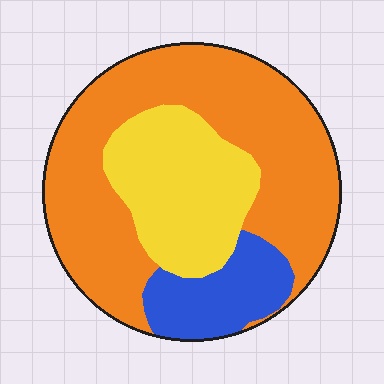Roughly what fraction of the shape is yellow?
Yellow covers 26% of the shape.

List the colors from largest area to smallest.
From largest to smallest: orange, yellow, blue.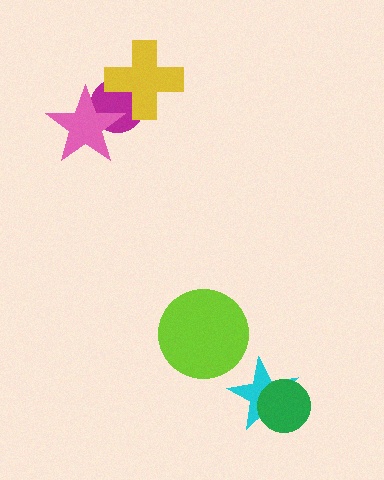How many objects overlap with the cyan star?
1 object overlaps with the cyan star.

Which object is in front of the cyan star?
The green circle is in front of the cyan star.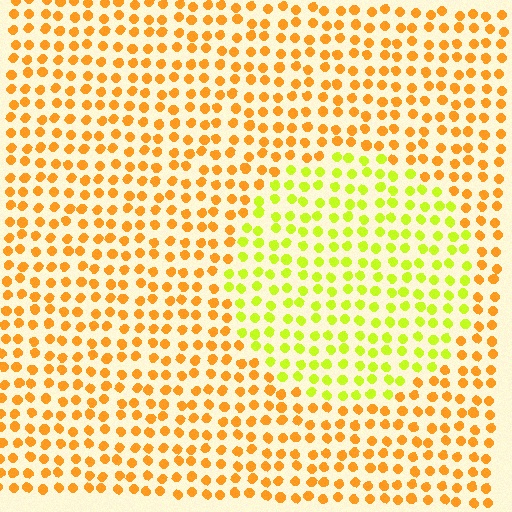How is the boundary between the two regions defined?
The boundary is defined purely by a slight shift in hue (about 43 degrees). Spacing, size, and orientation are identical on both sides.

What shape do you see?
I see a circle.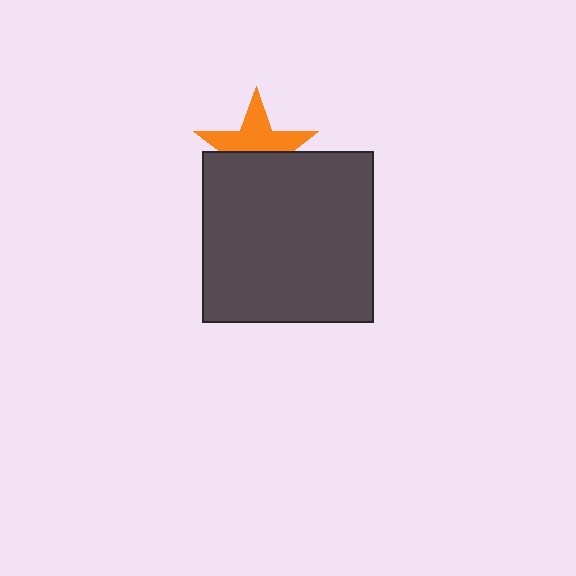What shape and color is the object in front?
The object in front is a dark gray square.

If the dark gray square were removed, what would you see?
You would see the complete orange star.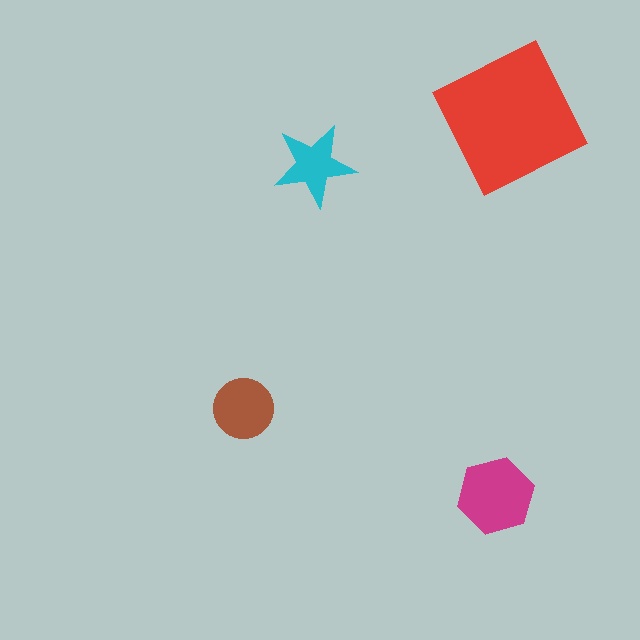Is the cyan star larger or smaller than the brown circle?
Smaller.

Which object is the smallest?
The cyan star.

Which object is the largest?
The red square.